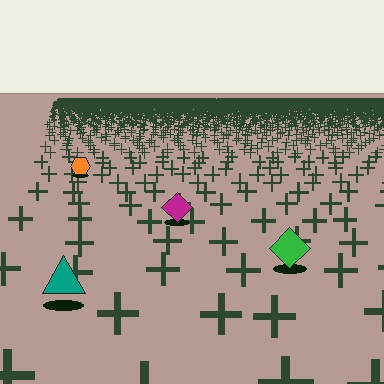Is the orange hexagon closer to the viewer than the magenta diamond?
No. The magenta diamond is closer — you can tell from the texture gradient: the ground texture is coarser near it.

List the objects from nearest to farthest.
From nearest to farthest: the teal triangle, the green diamond, the magenta diamond, the orange hexagon.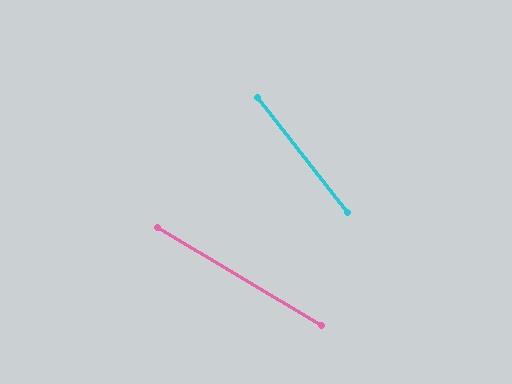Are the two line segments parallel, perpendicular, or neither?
Neither parallel nor perpendicular — they differ by about 21°.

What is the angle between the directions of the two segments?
Approximately 21 degrees.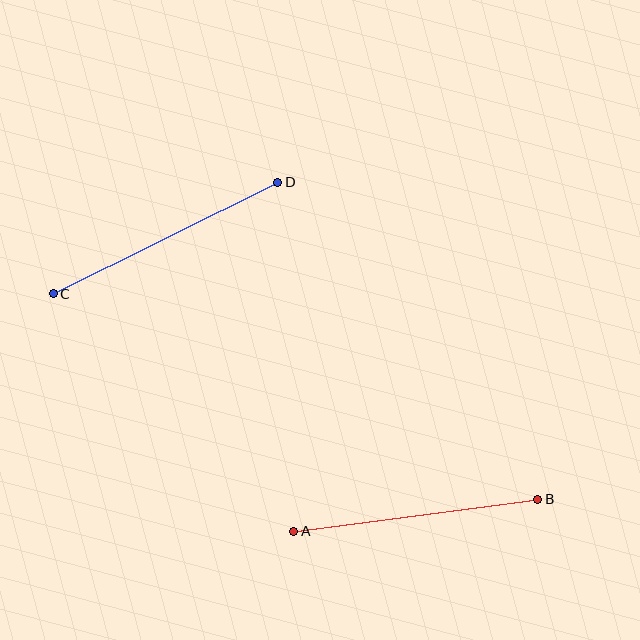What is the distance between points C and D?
The distance is approximately 251 pixels.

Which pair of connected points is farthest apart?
Points C and D are farthest apart.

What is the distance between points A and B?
The distance is approximately 246 pixels.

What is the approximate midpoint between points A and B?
The midpoint is at approximately (416, 515) pixels.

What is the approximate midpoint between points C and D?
The midpoint is at approximately (166, 238) pixels.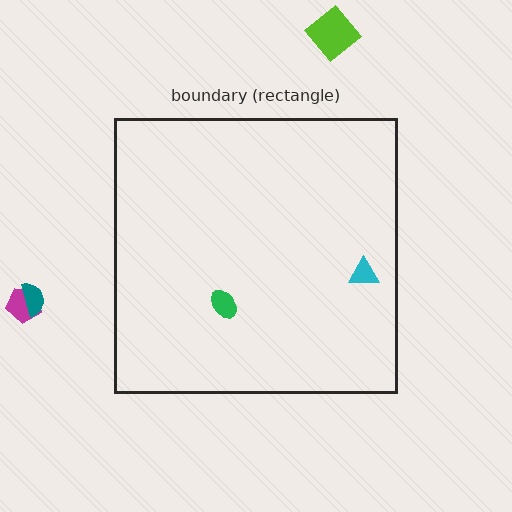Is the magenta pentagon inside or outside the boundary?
Outside.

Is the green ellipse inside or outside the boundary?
Inside.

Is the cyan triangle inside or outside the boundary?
Inside.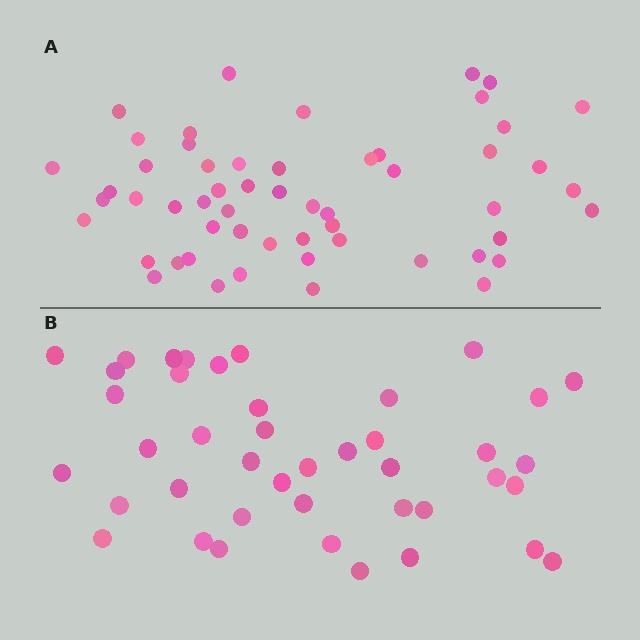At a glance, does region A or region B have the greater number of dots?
Region A (the top region) has more dots.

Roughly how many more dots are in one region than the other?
Region A has approximately 15 more dots than region B.